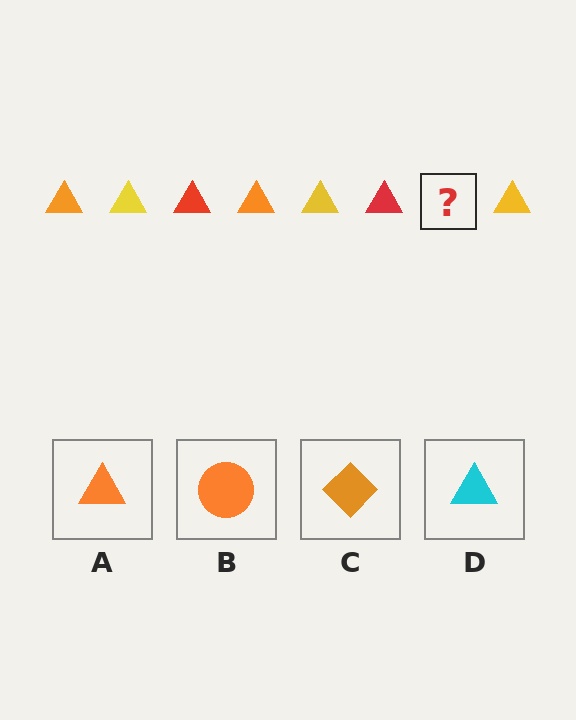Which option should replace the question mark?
Option A.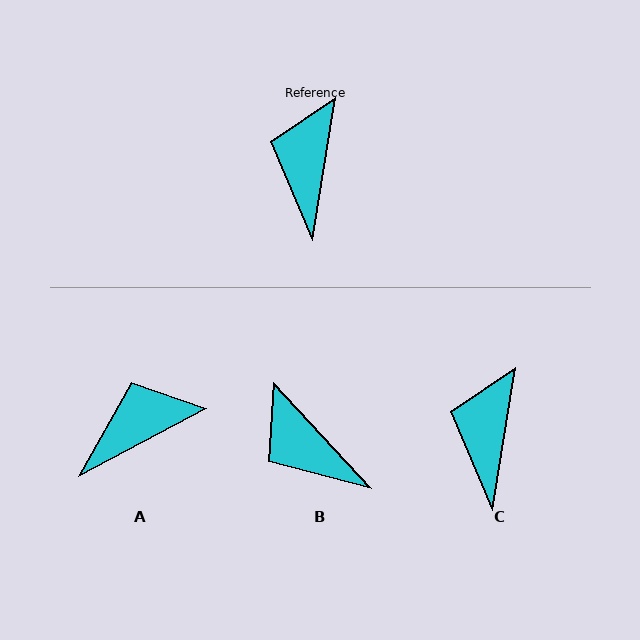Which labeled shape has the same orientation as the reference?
C.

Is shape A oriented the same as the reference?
No, it is off by about 53 degrees.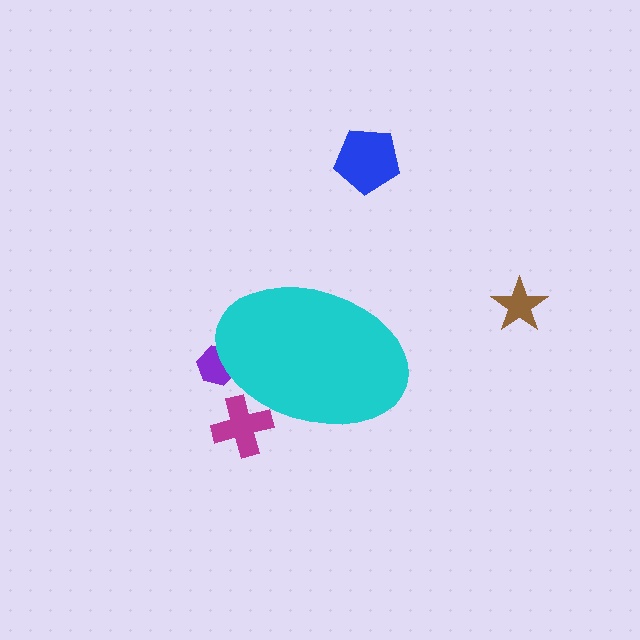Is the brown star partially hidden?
No, the brown star is fully visible.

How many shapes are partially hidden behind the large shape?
2 shapes are partially hidden.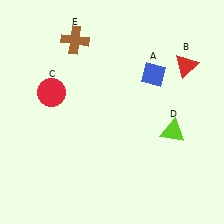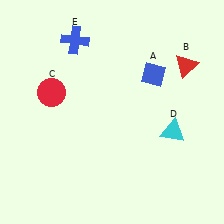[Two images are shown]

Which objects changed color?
D changed from lime to cyan. E changed from brown to blue.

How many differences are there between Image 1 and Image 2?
There are 2 differences between the two images.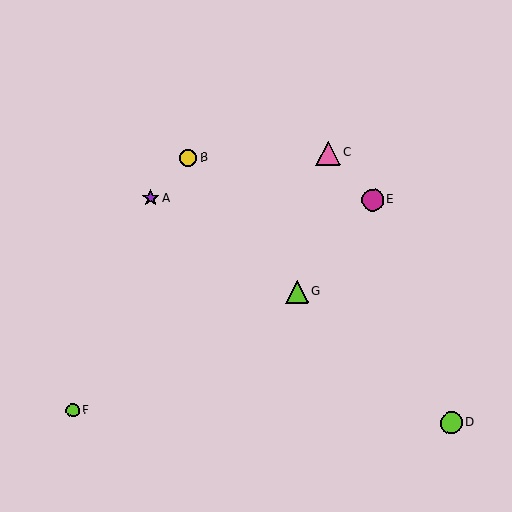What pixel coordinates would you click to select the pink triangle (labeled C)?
Click at (328, 153) to select the pink triangle C.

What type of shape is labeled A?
Shape A is a purple star.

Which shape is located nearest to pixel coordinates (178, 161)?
The yellow circle (labeled B) at (188, 158) is nearest to that location.